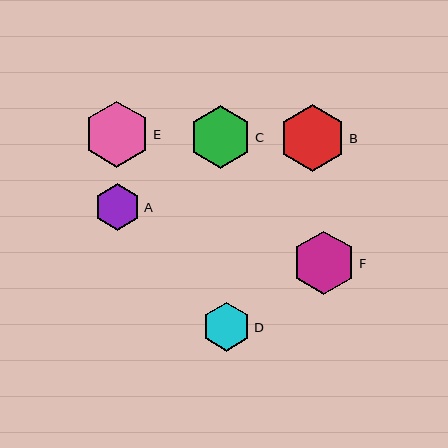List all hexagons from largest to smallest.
From largest to smallest: B, E, F, C, D, A.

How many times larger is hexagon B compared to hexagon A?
Hexagon B is approximately 1.4 times the size of hexagon A.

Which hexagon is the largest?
Hexagon B is the largest with a size of approximately 67 pixels.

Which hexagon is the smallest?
Hexagon A is the smallest with a size of approximately 47 pixels.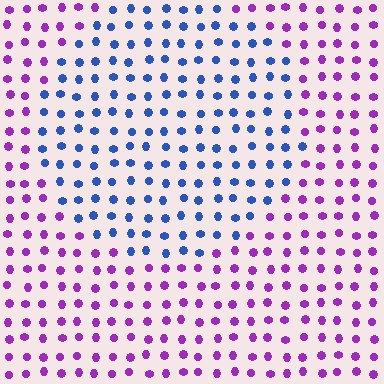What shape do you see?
I see a circle.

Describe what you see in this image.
The image is filled with small purple elements in a uniform arrangement. A circle-shaped region is visible where the elements are tinted to a slightly different hue, forming a subtle color boundary.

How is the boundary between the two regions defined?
The boundary is defined purely by a slight shift in hue (about 67 degrees). Spacing, size, and orientation are identical on both sides.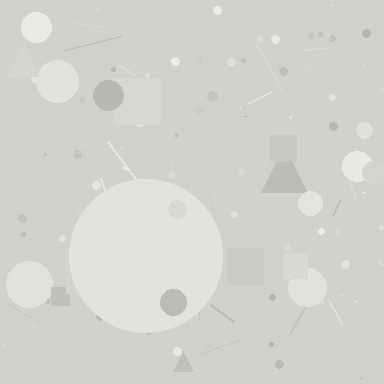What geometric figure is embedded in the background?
A circle is embedded in the background.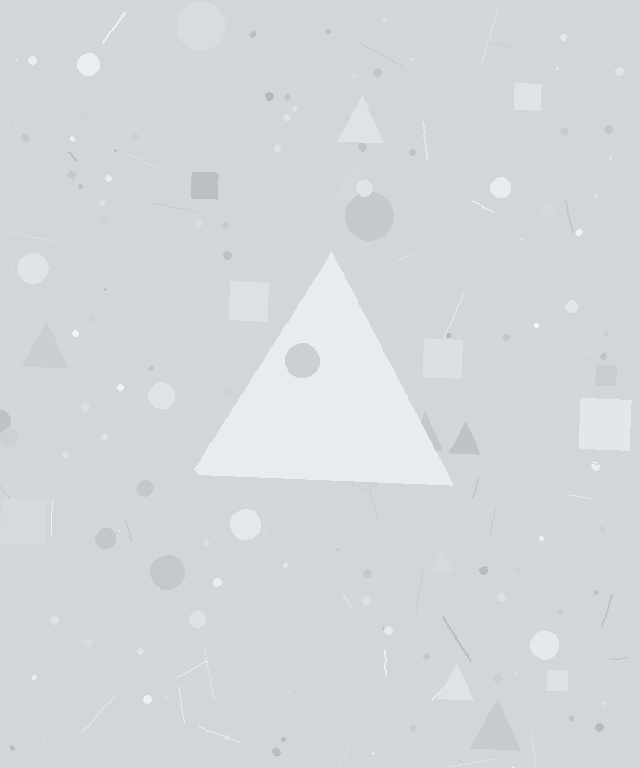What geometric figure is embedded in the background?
A triangle is embedded in the background.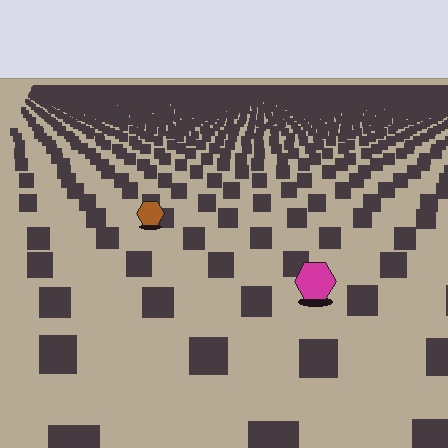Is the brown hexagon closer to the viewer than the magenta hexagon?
No. The magenta hexagon is closer — you can tell from the texture gradient: the ground texture is coarser near it.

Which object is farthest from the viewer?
The brown hexagon is farthest from the viewer. It appears smaller and the ground texture around it is denser.